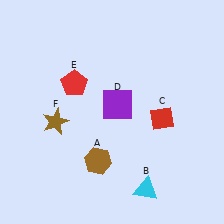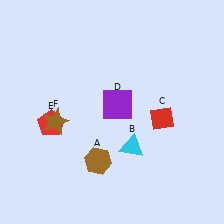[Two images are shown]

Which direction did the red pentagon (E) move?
The red pentagon (E) moved down.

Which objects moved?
The objects that moved are: the cyan triangle (B), the red pentagon (E).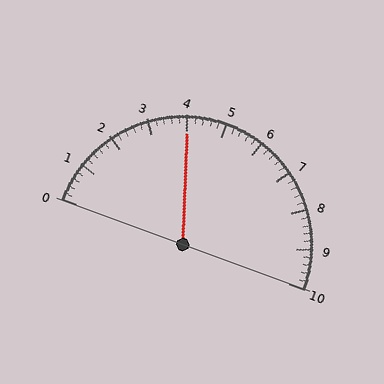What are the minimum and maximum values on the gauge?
The gauge ranges from 0 to 10.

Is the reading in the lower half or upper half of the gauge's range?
The reading is in the lower half of the range (0 to 10).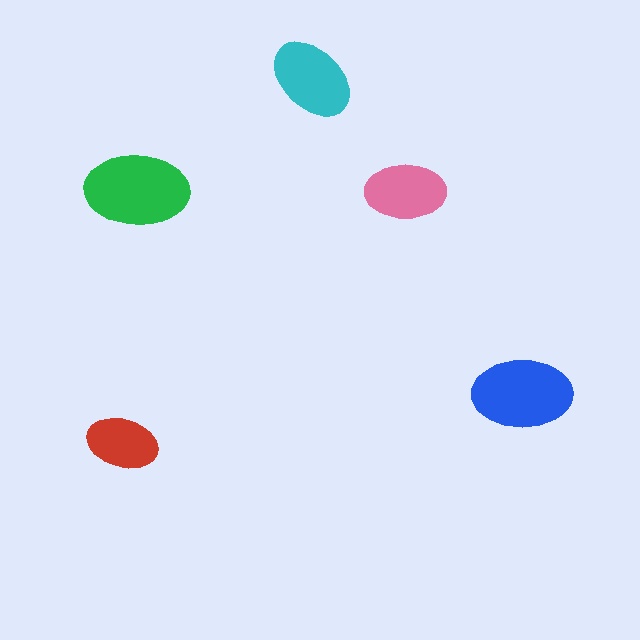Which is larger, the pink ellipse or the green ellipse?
The green one.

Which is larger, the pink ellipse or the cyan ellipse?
The cyan one.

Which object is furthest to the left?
The red ellipse is leftmost.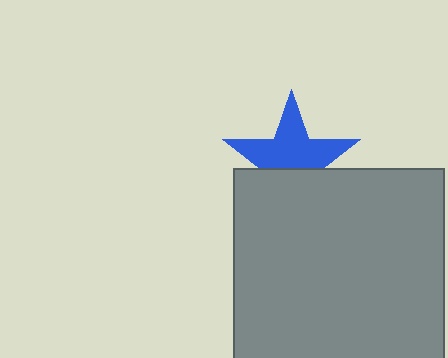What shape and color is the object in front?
The object in front is a gray rectangle.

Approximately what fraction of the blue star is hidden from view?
Roughly 40% of the blue star is hidden behind the gray rectangle.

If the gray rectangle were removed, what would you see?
You would see the complete blue star.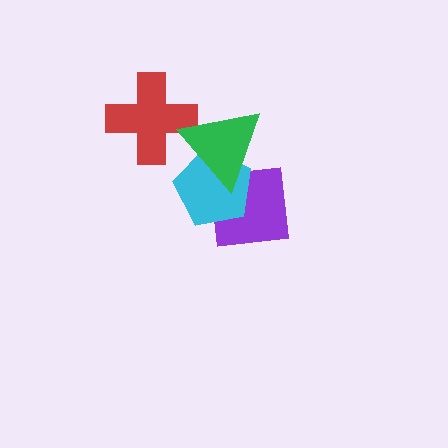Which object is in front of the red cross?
The green triangle is in front of the red cross.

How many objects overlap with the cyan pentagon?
2 objects overlap with the cyan pentagon.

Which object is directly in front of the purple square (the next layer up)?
The cyan pentagon is directly in front of the purple square.